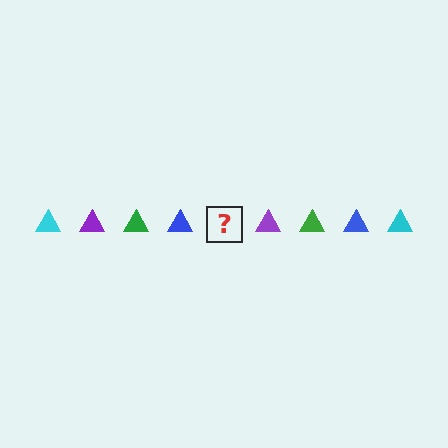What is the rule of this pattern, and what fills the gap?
The rule is that the pattern cycles through cyan, purple, green, blue triangles. The gap should be filled with a cyan triangle.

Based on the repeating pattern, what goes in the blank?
The blank should be a cyan triangle.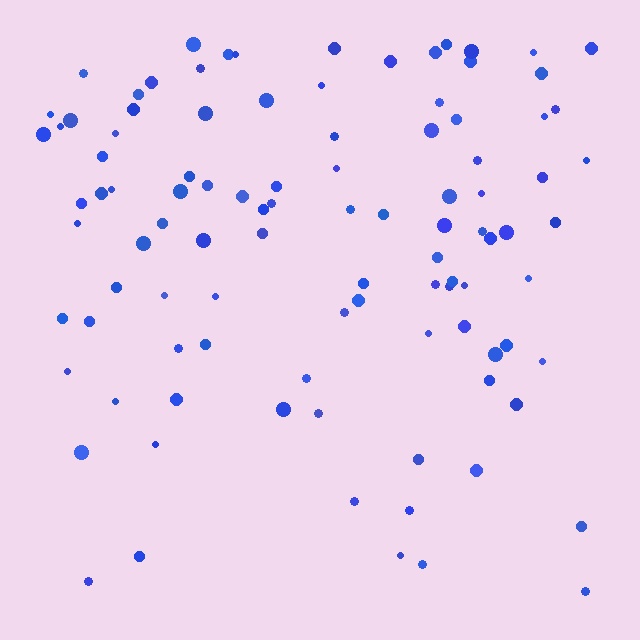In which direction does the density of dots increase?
From bottom to top, with the top side densest.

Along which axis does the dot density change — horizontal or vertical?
Vertical.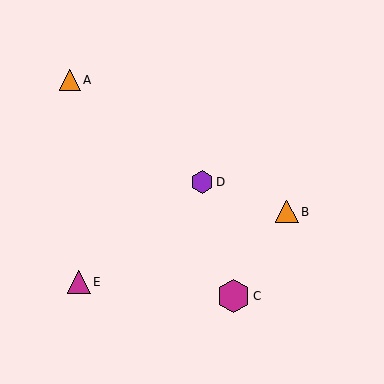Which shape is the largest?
The magenta hexagon (labeled C) is the largest.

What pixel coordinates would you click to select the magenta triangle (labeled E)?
Click at (79, 282) to select the magenta triangle E.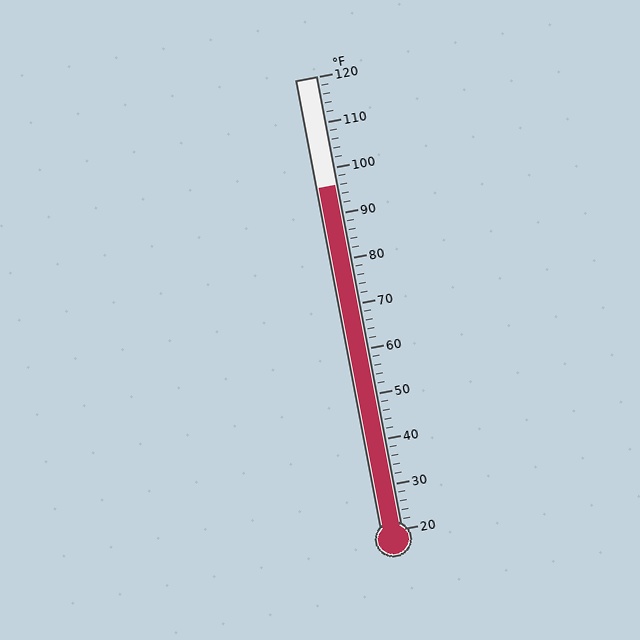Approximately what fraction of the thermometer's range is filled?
The thermometer is filled to approximately 75% of its range.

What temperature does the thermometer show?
The thermometer shows approximately 96°F.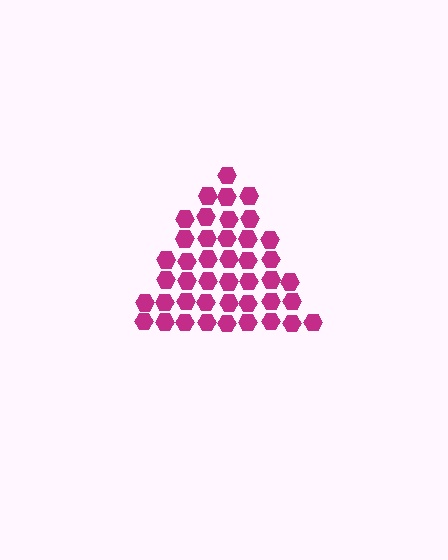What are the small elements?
The small elements are hexagons.